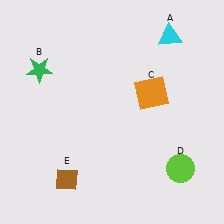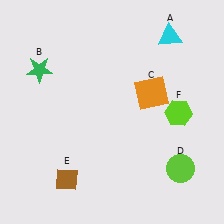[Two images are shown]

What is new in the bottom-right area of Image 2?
A lime hexagon (F) was added in the bottom-right area of Image 2.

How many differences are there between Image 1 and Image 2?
There is 1 difference between the two images.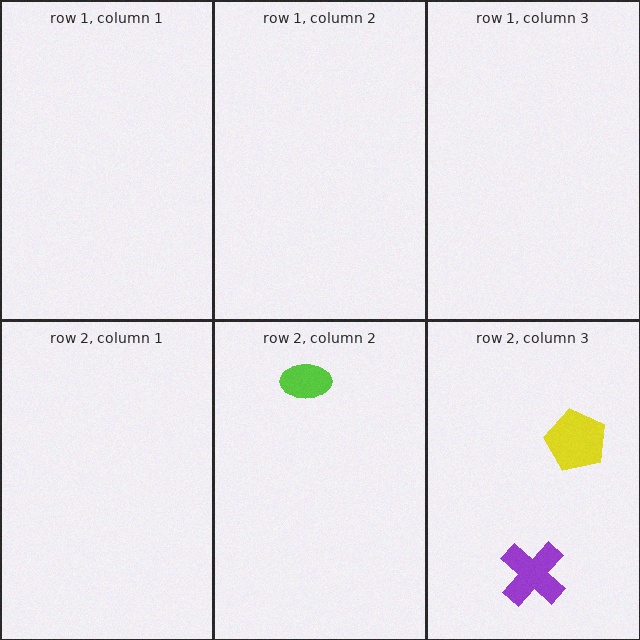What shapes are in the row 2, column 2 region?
The lime ellipse.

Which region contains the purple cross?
The row 2, column 3 region.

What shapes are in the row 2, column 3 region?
The purple cross, the yellow pentagon.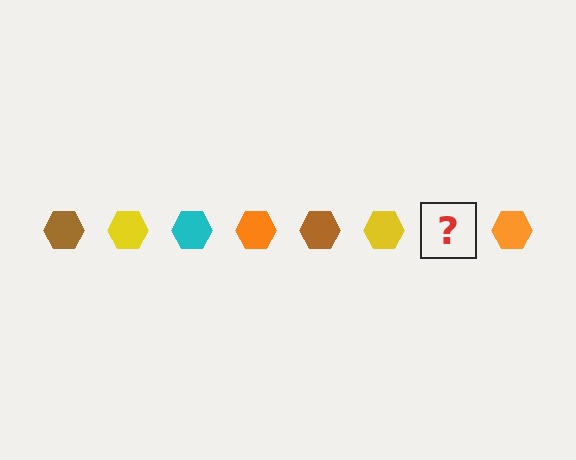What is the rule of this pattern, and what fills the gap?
The rule is that the pattern cycles through brown, yellow, cyan, orange hexagons. The gap should be filled with a cyan hexagon.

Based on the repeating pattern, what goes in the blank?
The blank should be a cyan hexagon.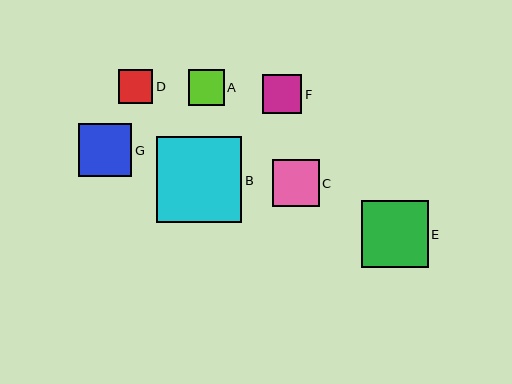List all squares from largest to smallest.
From largest to smallest: B, E, G, C, F, A, D.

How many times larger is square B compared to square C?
Square B is approximately 1.8 times the size of square C.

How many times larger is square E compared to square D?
Square E is approximately 1.9 times the size of square D.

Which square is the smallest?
Square D is the smallest with a size of approximately 34 pixels.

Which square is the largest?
Square B is the largest with a size of approximately 86 pixels.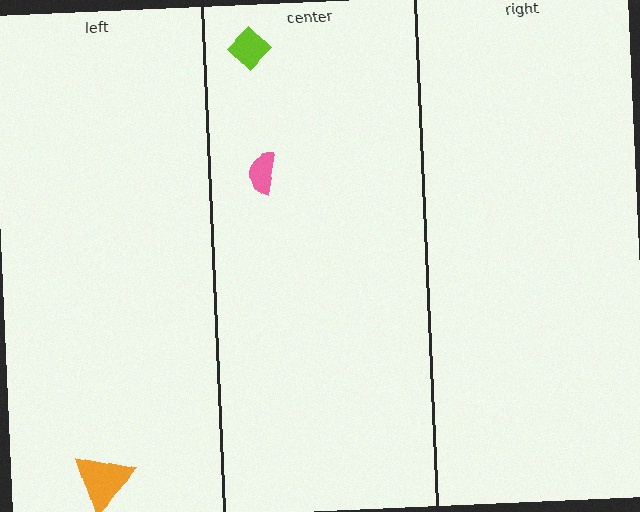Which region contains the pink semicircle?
The center region.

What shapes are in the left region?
The orange triangle.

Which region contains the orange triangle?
The left region.